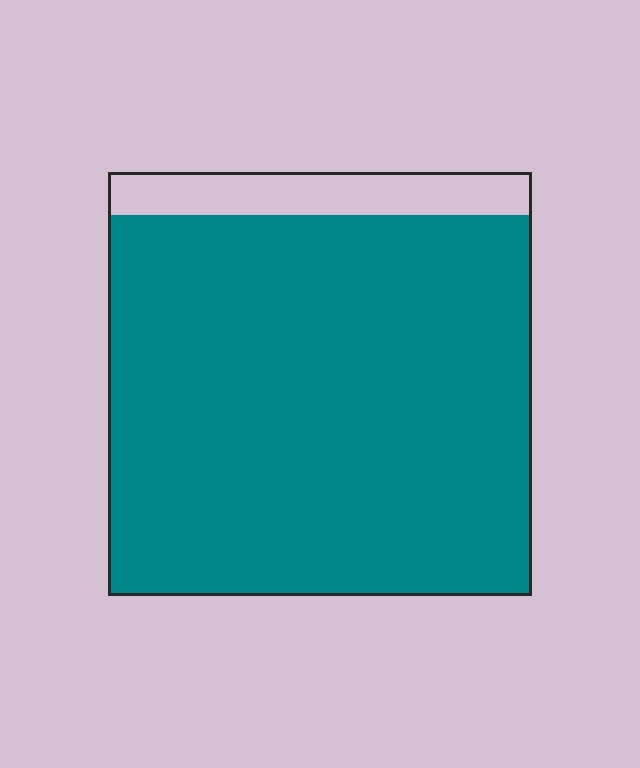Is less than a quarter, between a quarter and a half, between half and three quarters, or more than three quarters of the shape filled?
More than three quarters.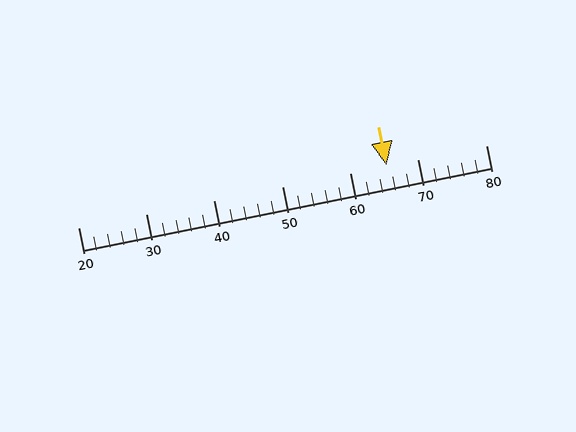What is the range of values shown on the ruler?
The ruler shows values from 20 to 80.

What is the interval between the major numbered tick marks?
The major tick marks are spaced 10 units apart.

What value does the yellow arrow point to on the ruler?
The yellow arrow points to approximately 65.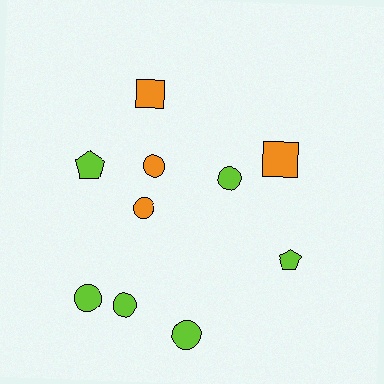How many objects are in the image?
There are 10 objects.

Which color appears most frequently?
Lime, with 6 objects.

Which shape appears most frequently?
Circle, with 6 objects.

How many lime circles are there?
There are 4 lime circles.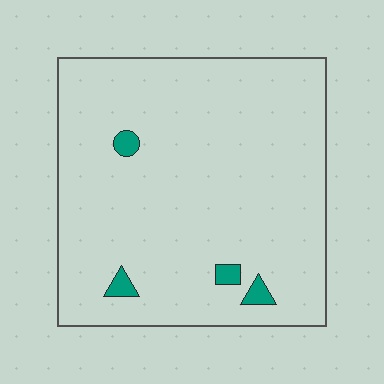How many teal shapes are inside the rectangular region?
4.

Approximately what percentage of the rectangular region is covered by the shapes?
Approximately 5%.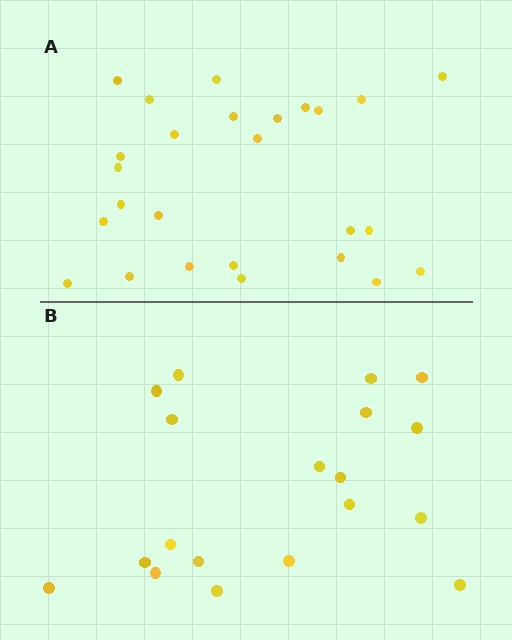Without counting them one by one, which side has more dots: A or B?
Region A (the top region) has more dots.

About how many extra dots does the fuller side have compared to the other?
Region A has roughly 8 or so more dots than region B.